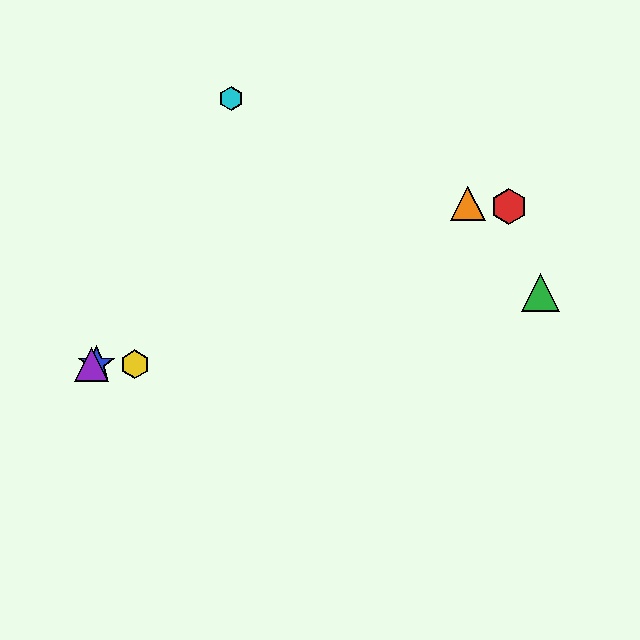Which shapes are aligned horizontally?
The blue star, the yellow hexagon, the purple triangle are aligned horizontally.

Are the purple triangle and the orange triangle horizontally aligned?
No, the purple triangle is at y≈364 and the orange triangle is at y≈203.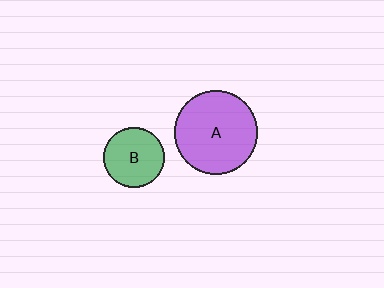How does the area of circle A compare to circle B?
Approximately 1.9 times.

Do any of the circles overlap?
No, none of the circles overlap.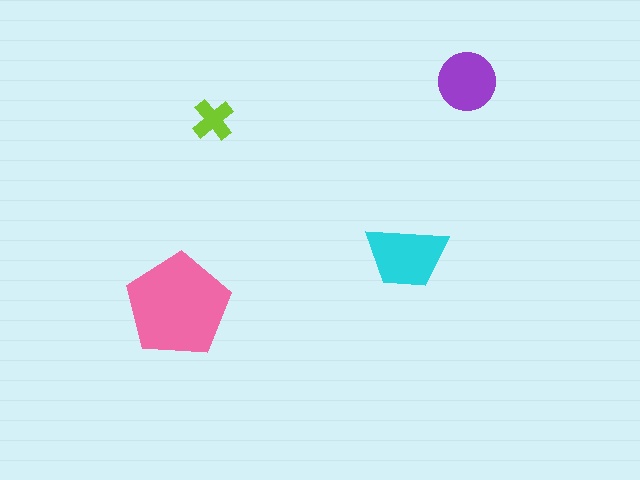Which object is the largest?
The pink pentagon.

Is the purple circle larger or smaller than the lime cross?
Larger.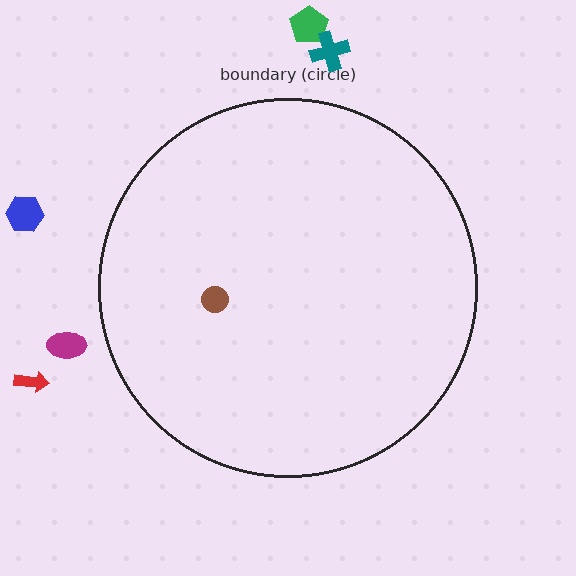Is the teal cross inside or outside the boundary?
Outside.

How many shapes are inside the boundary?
1 inside, 5 outside.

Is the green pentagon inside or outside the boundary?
Outside.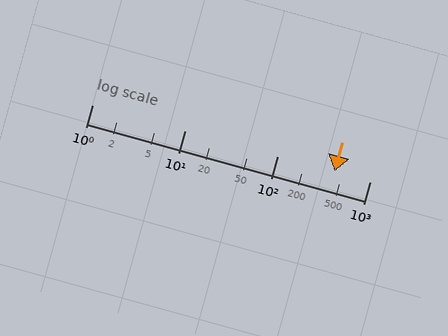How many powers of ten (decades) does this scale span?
The scale spans 3 decades, from 1 to 1000.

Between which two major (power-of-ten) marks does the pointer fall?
The pointer is between 100 and 1000.